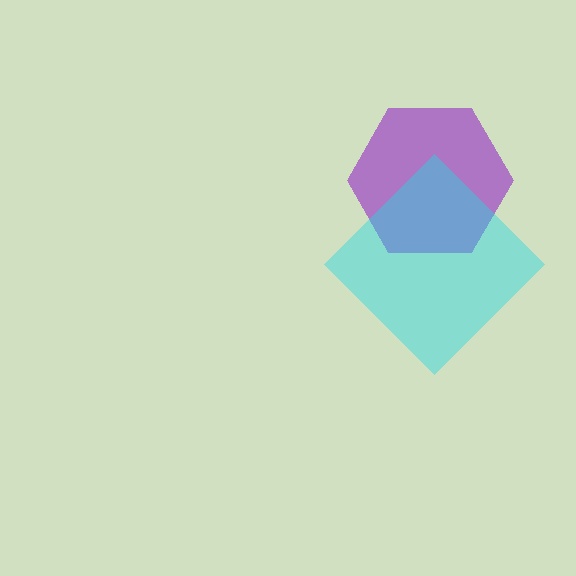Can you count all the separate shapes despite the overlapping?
Yes, there are 2 separate shapes.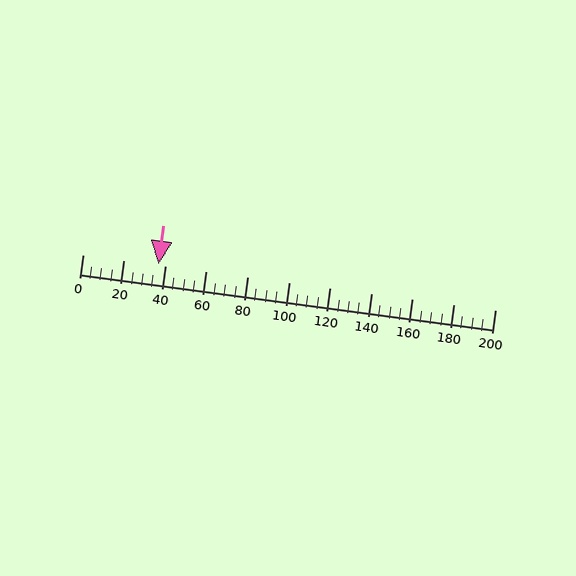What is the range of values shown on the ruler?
The ruler shows values from 0 to 200.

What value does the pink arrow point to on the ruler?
The pink arrow points to approximately 37.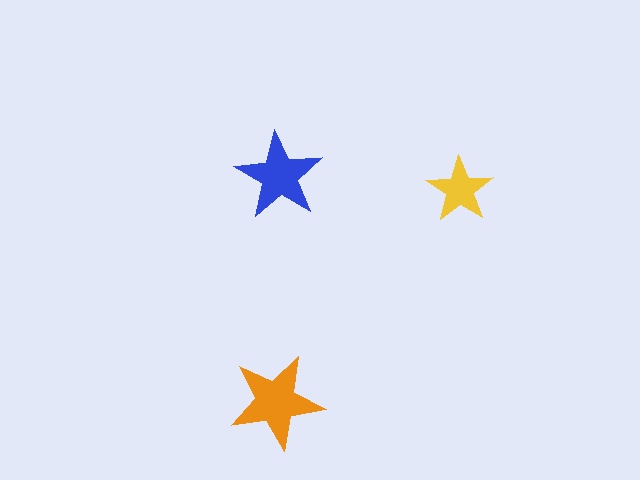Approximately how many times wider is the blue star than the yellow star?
About 1.5 times wider.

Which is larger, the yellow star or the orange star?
The orange one.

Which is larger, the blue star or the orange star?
The orange one.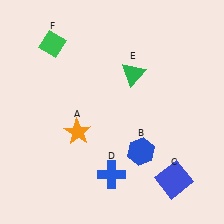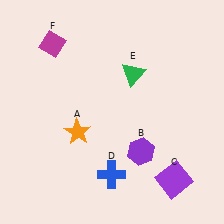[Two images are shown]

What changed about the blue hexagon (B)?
In Image 1, B is blue. In Image 2, it changed to purple.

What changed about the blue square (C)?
In Image 1, C is blue. In Image 2, it changed to purple.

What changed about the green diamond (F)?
In Image 1, F is green. In Image 2, it changed to magenta.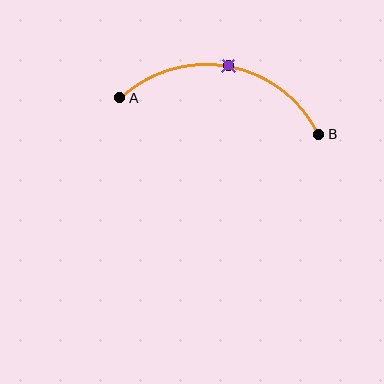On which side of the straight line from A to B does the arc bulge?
The arc bulges above the straight line connecting A and B.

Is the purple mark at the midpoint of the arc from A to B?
Yes. The purple mark lies on the arc at equal arc-length from both A and B — it is the arc midpoint.